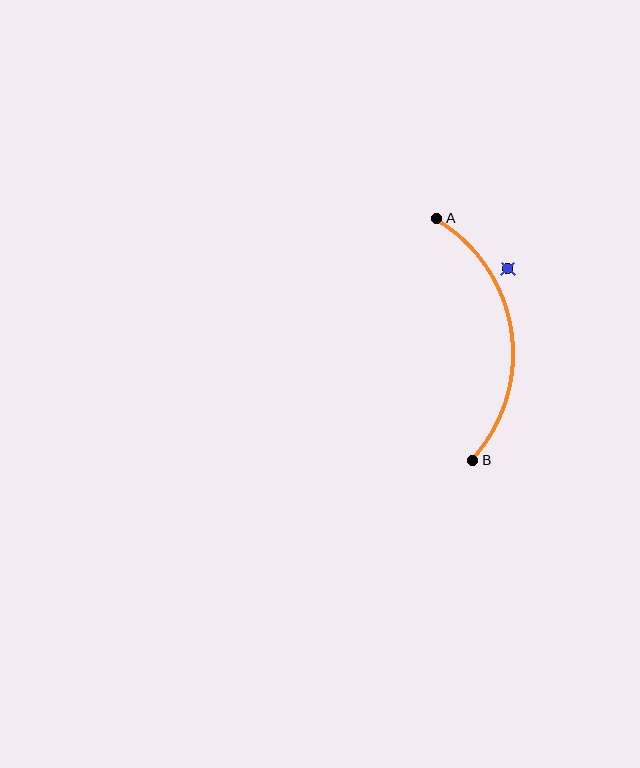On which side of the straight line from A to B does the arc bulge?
The arc bulges to the right of the straight line connecting A and B.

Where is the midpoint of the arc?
The arc midpoint is the point on the curve farthest from the straight line joining A and B. It sits to the right of that line.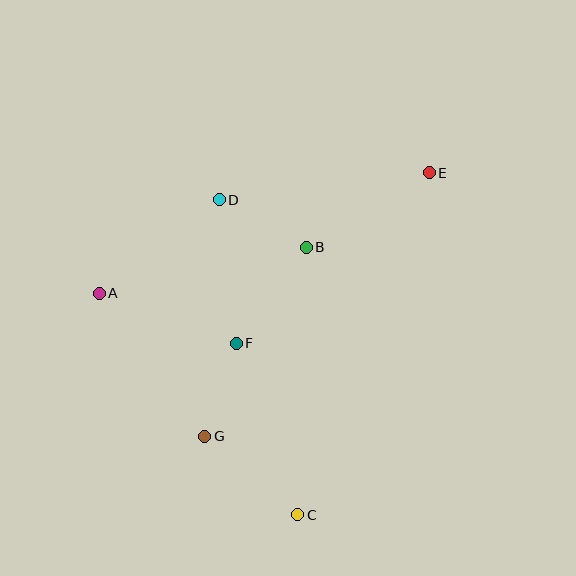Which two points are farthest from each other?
Points C and E are farthest from each other.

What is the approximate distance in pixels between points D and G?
The distance between D and G is approximately 237 pixels.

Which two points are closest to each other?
Points F and G are closest to each other.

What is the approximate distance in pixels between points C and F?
The distance between C and F is approximately 182 pixels.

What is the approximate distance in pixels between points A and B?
The distance between A and B is approximately 212 pixels.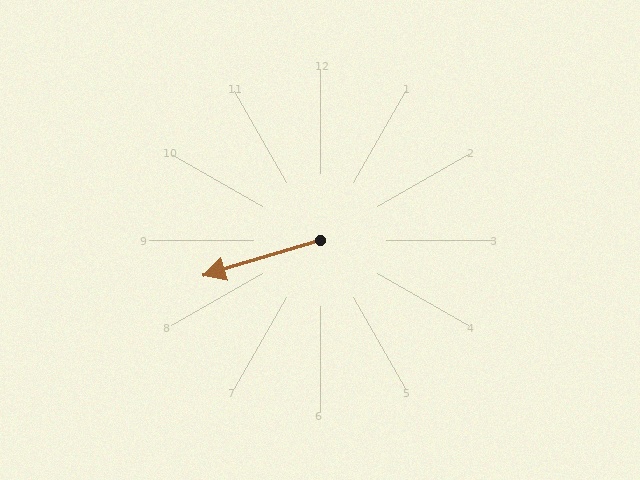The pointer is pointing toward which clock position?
Roughly 8 o'clock.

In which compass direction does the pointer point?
West.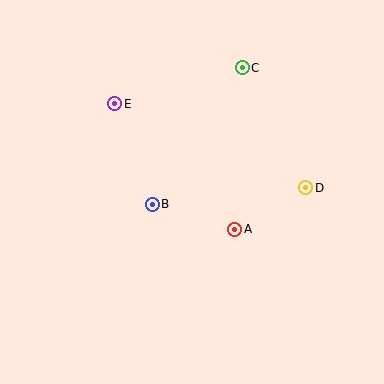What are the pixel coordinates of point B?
Point B is at (152, 204).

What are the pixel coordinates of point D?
Point D is at (306, 188).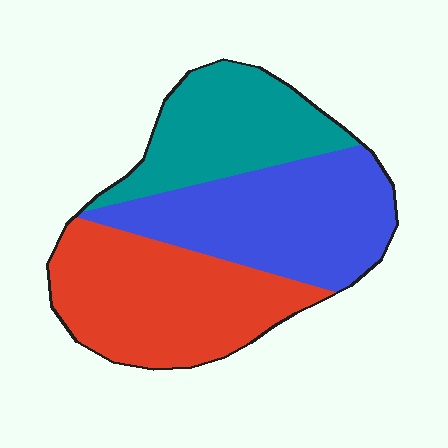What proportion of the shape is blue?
Blue covers 36% of the shape.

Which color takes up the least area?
Teal, at roughly 25%.